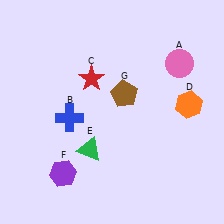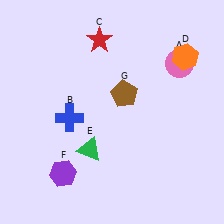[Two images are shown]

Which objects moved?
The objects that moved are: the red star (C), the orange hexagon (D).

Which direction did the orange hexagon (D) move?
The orange hexagon (D) moved up.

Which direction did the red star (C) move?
The red star (C) moved up.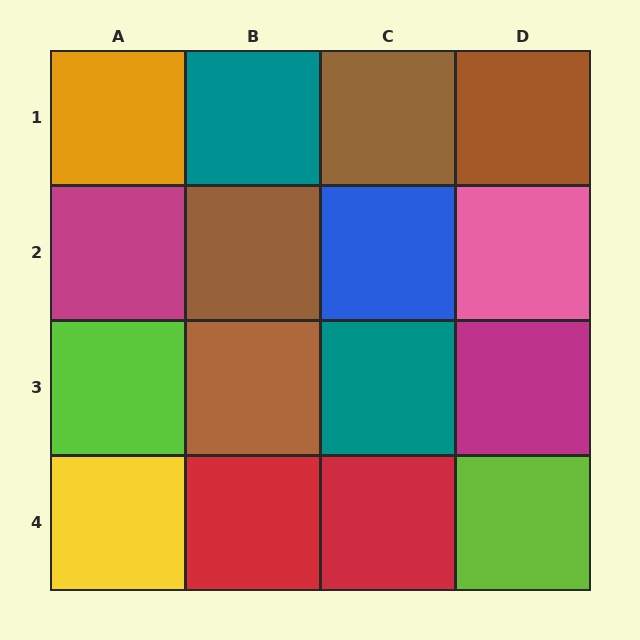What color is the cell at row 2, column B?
Brown.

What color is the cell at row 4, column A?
Yellow.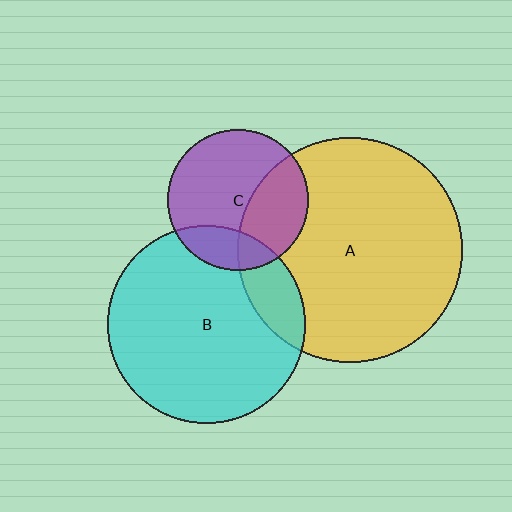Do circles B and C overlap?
Yes.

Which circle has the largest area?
Circle A (yellow).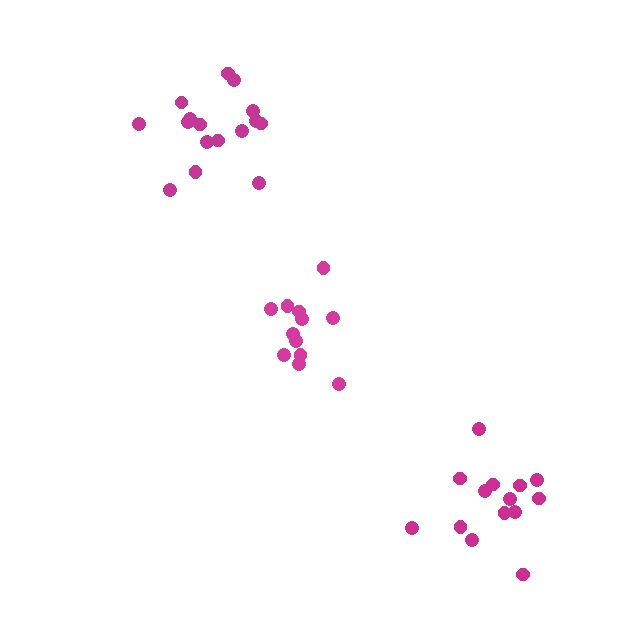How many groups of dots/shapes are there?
There are 3 groups.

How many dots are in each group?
Group 1: 12 dots, Group 2: 14 dots, Group 3: 16 dots (42 total).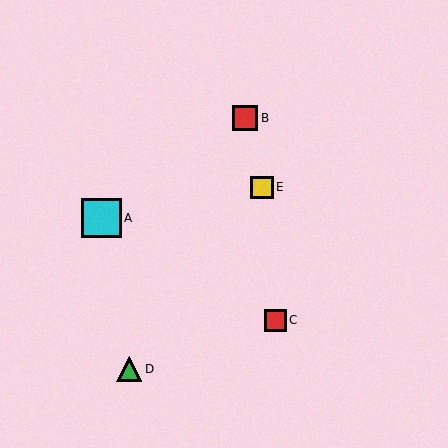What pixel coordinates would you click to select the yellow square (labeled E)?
Click at (262, 187) to select the yellow square E.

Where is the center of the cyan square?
The center of the cyan square is at (101, 218).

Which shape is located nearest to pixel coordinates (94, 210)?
The cyan square (labeled A) at (101, 218) is nearest to that location.